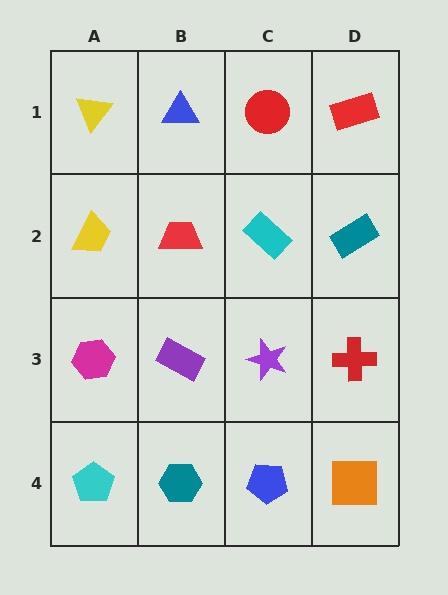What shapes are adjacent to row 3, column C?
A cyan rectangle (row 2, column C), a blue pentagon (row 4, column C), a purple rectangle (row 3, column B), a red cross (row 3, column D).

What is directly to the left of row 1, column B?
A yellow triangle.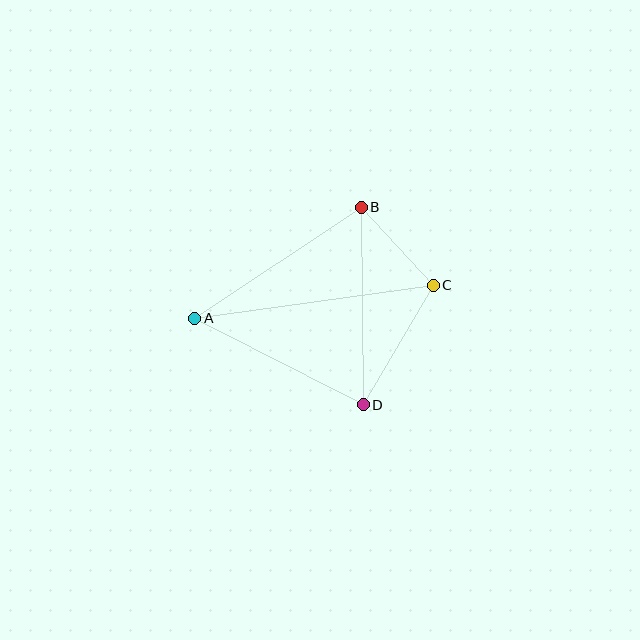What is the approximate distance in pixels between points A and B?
The distance between A and B is approximately 200 pixels.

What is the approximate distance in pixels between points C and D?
The distance between C and D is approximately 139 pixels.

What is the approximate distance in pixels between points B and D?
The distance between B and D is approximately 198 pixels.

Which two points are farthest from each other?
Points A and C are farthest from each other.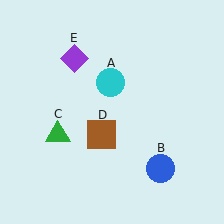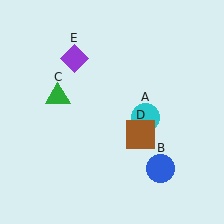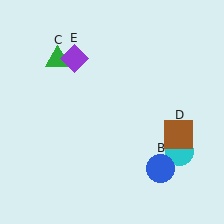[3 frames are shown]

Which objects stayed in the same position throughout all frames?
Blue circle (object B) and purple diamond (object E) remained stationary.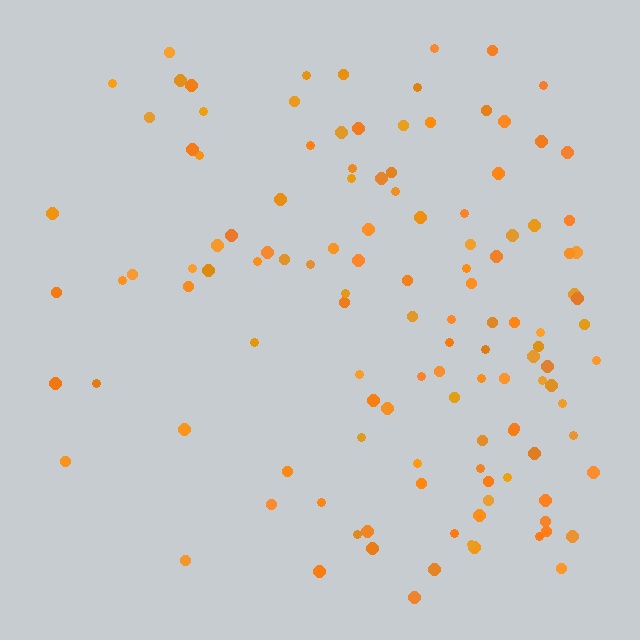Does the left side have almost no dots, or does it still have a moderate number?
Still a moderate number, just noticeably fewer than the right.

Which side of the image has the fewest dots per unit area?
The left.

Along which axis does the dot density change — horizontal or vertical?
Horizontal.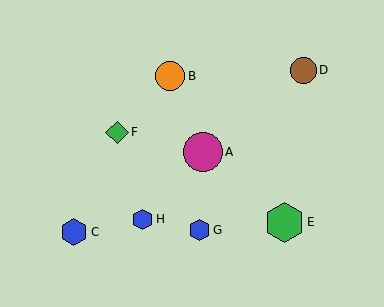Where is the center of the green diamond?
The center of the green diamond is at (117, 132).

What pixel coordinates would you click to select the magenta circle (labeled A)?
Click at (203, 152) to select the magenta circle A.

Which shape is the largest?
The green hexagon (labeled E) is the largest.